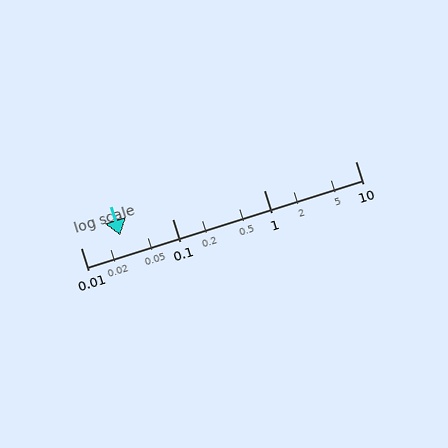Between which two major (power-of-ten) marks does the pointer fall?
The pointer is between 0.01 and 0.1.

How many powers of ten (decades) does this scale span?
The scale spans 3 decades, from 0.01 to 10.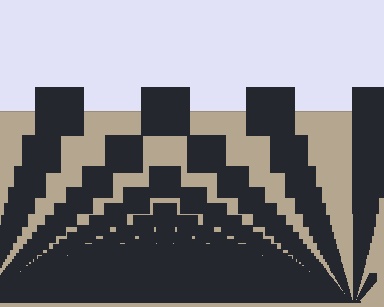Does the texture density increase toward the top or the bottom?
Density increases toward the bottom.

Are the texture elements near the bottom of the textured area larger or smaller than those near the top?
Smaller. The gradient is inverted — elements near the bottom are smaller and denser.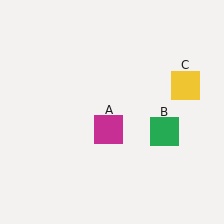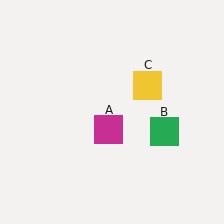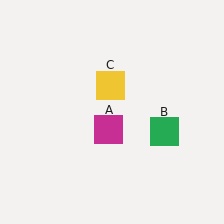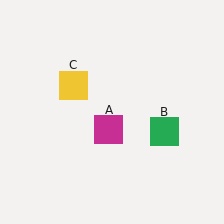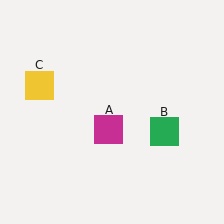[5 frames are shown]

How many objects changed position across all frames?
1 object changed position: yellow square (object C).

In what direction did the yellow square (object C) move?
The yellow square (object C) moved left.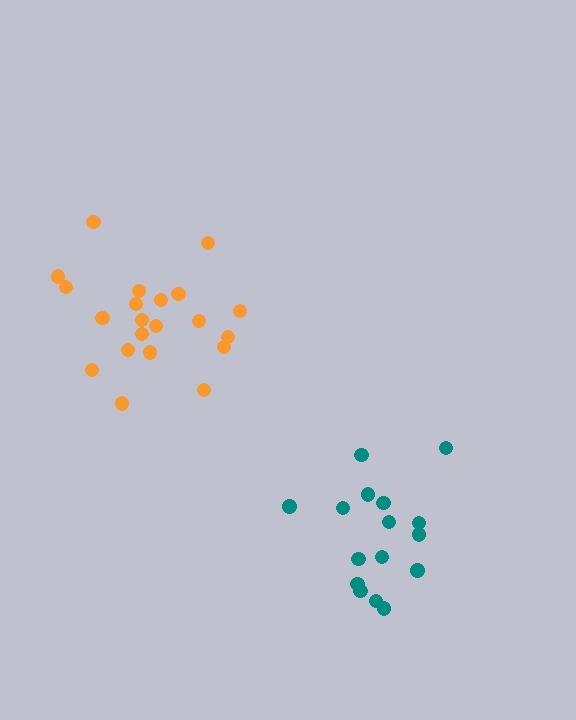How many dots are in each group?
Group 1: 21 dots, Group 2: 16 dots (37 total).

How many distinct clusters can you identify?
There are 2 distinct clusters.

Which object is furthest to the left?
The orange cluster is leftmost.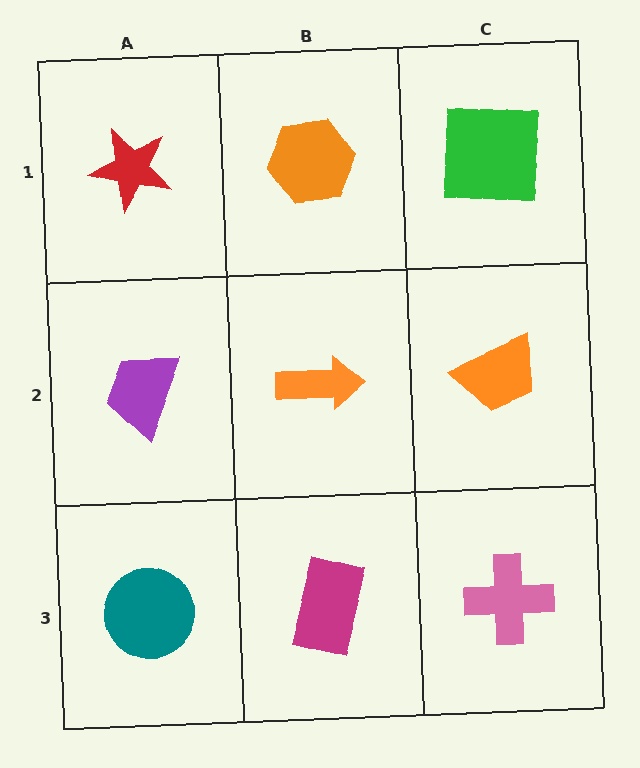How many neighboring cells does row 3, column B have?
3.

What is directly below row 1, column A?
A purple trapezoid.